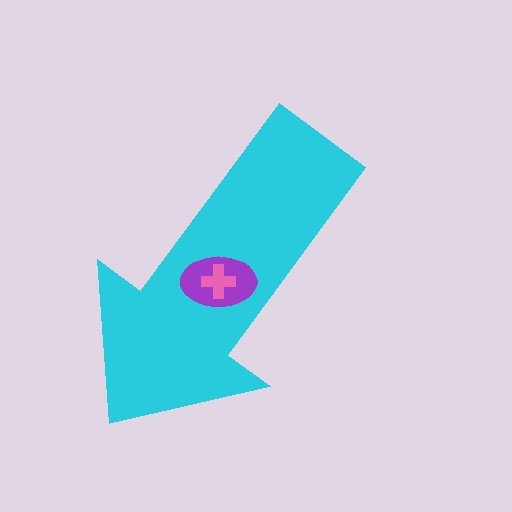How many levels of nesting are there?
3.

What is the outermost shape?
The cyan arrow.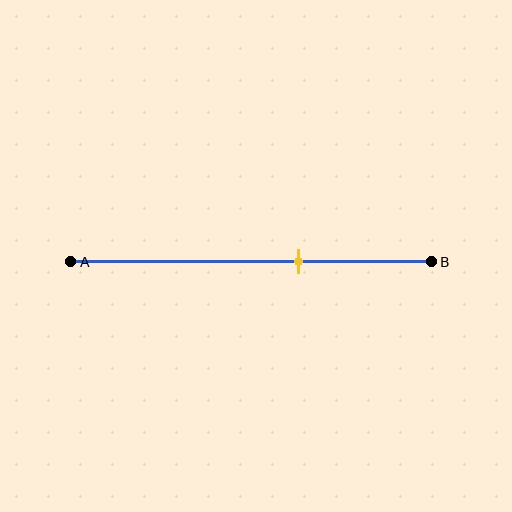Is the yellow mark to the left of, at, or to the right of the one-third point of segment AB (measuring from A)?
The yellow mark is to the right of the one-third point of segment AB.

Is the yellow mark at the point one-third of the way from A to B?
No, the mark is at about 65% from A, not at the 33% one-third point.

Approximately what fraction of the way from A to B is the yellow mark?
The yellow mark is approximately 65% of the way from A to B.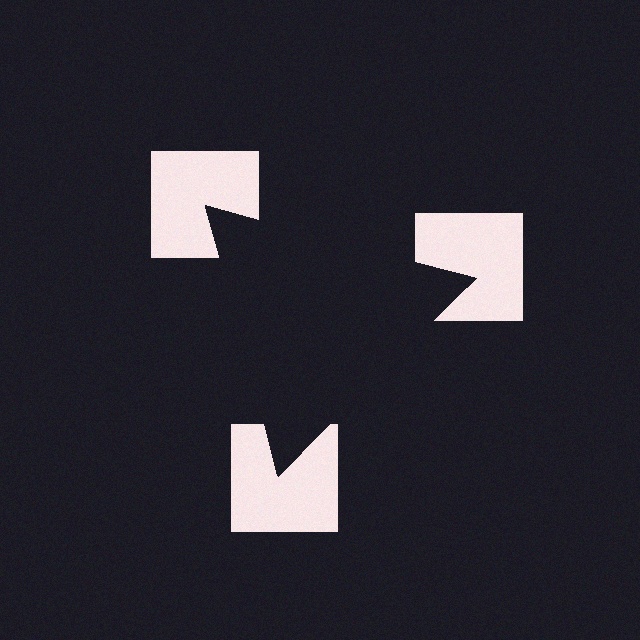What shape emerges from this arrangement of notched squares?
An illusory triangle — its edges are inferred from the aligned wedge cuts in the notched squares, not physically drawn.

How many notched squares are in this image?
There are 3 — one at each vertex of the illusory triangle.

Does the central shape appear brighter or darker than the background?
It typically appears slightly darker than the background, even though no actual brightness change is drawn.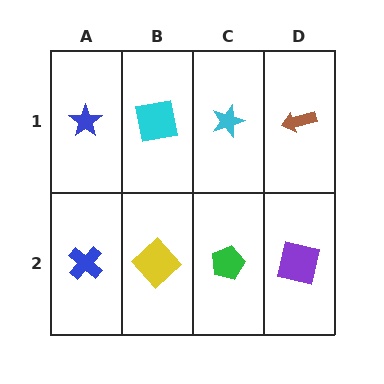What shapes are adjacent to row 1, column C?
A green pentagon (row 2, column C), a cyan square (row 1, column B), a brown arrow (row 1, column D).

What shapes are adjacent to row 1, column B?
A yellow diamond (row 2, column B), a blue star (row 1, column A), a cyan star (row 1, column C).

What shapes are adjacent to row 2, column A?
A blue star (row 1, column A), a yellow diamond (row 2, column B).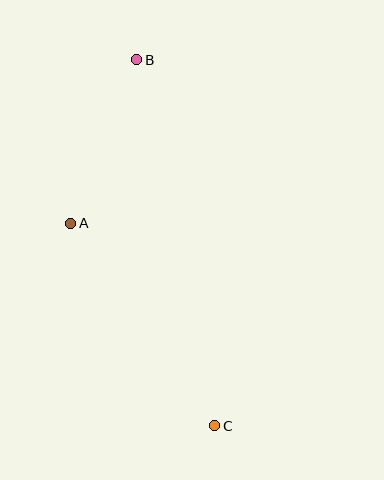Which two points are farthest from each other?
Points B and C are farthest from each other.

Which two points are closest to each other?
Points A and B are closest to each other.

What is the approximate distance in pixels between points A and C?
The distance between A and C is approximately 249 pixels.